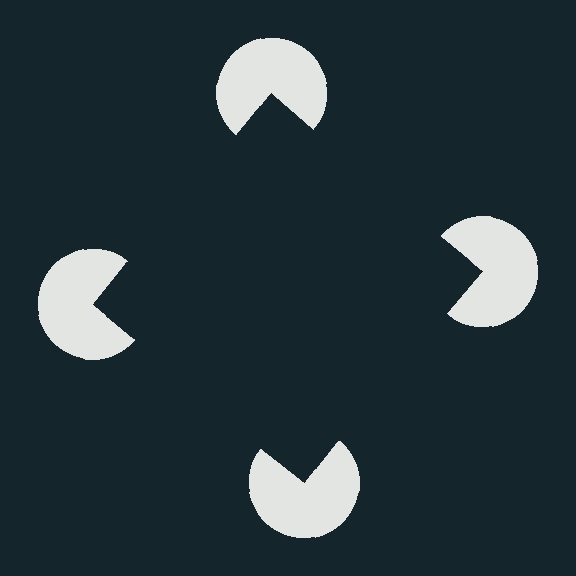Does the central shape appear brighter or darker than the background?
It typically appears slightly darker than the background, even though no actual brightness change is drawn.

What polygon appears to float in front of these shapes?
An illusory square — its edges are inferred from the aligned wedge cuts in the pac-man discs, not physically drawn.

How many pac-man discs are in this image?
There are 4 — one at each vertex of the illusory square.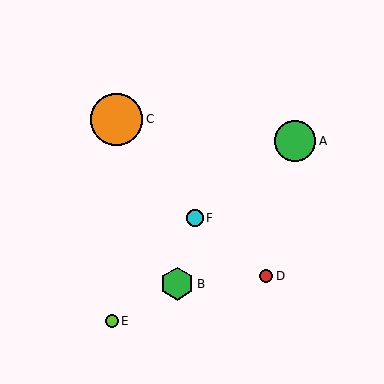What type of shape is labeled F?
Shape F is a cyan circle.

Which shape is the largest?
The orange circle (labeled C) is the largest.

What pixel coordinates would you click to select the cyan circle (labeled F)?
Click at (195, 218) to select the cyan circle F.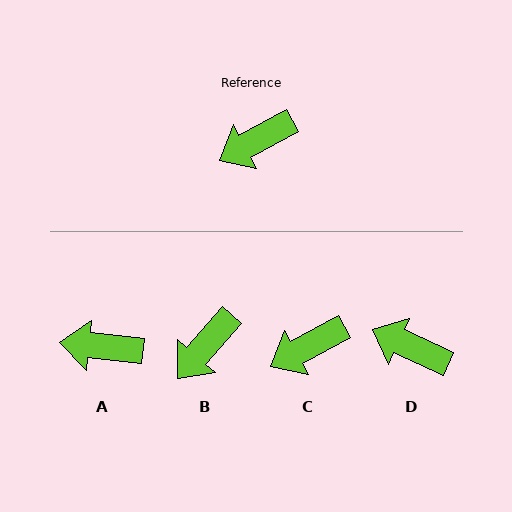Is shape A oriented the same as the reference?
No, it is off by about 34 degrees.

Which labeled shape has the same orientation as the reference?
C.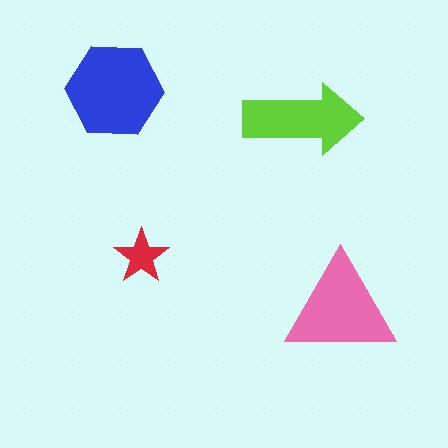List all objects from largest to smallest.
The blue hexagon, the pink triangle, the lime arrow, the red star.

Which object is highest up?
The blue hexagon is topmost.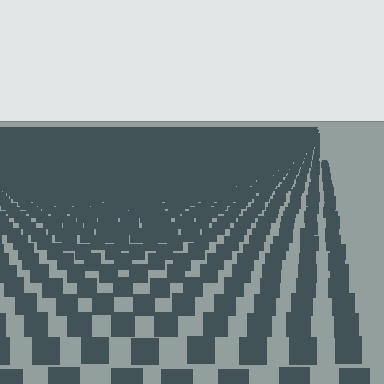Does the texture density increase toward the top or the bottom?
Density increases toward the top.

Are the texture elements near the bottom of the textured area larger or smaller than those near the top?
Larger. Near the bottom, elements are closer to the viewer and appear at a bigger on-screen size.